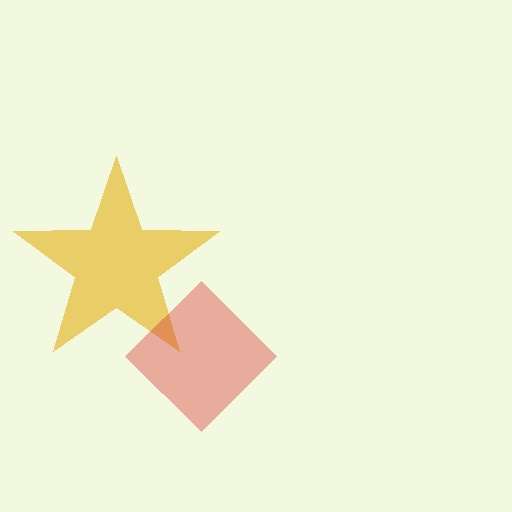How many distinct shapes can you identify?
There are 2 distinct shapes: a yellow star, a red diamond.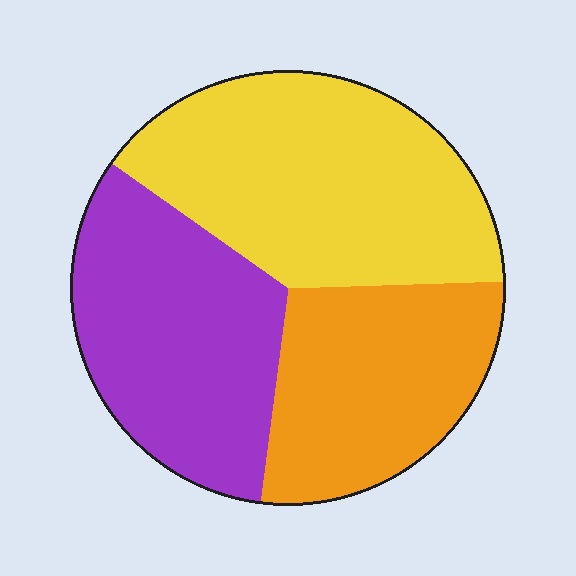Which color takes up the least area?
Orange, at roughly 25%.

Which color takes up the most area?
Yellow, at roughly 40%.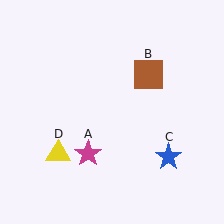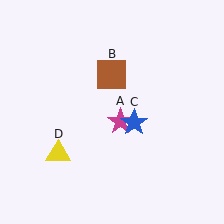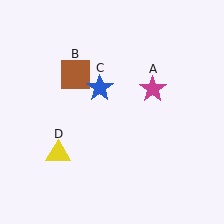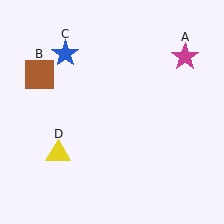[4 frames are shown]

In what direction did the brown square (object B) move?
The brown square (object B) moved left.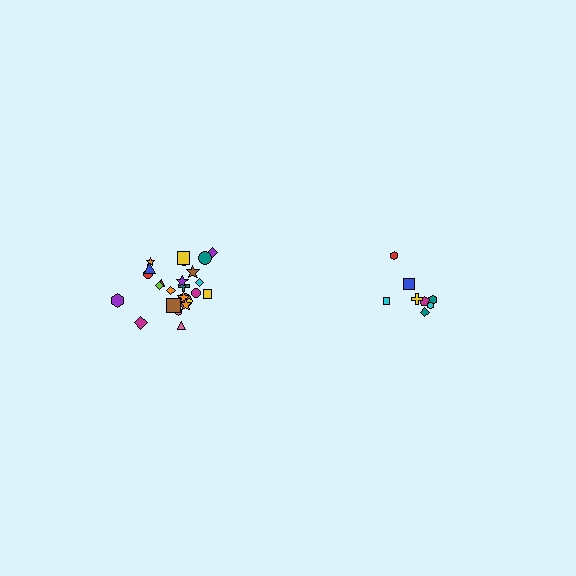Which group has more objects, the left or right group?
The left group.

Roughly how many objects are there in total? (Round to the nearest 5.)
Roughly 35 objects in total.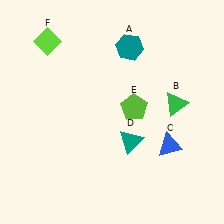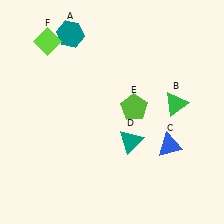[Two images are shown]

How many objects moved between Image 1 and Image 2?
1 object moved between the two images.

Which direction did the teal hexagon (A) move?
The teal hexagon (A) moved left.